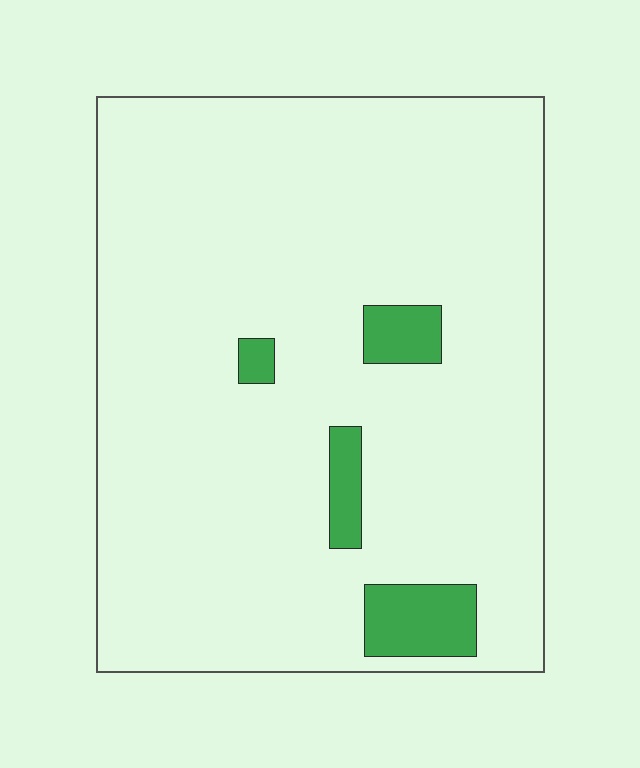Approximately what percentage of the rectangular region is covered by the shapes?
Approximately 5%.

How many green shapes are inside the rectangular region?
4.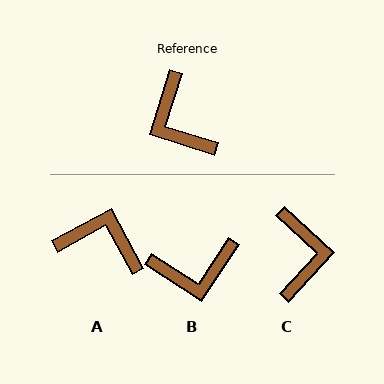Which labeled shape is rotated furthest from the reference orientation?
C, about 155 degrees away.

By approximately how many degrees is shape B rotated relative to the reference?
Approximately 74 degrees counter-clockwise.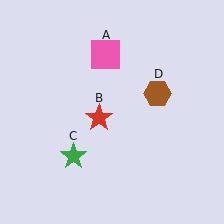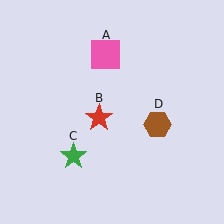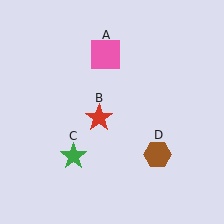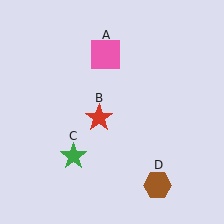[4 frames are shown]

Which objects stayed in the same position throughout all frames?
Pink square (object A) and red star (object B) and green star (object C) remained stationary.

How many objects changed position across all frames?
1 object changed position: brown hexagon (object D).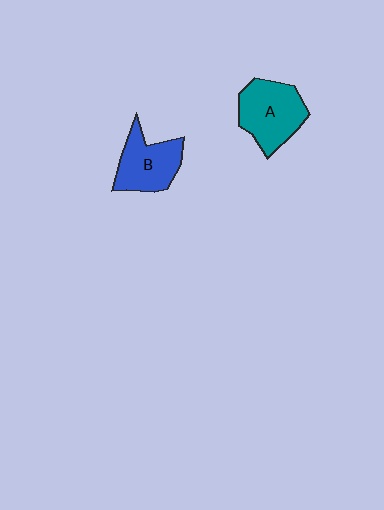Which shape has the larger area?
Shape A (teal).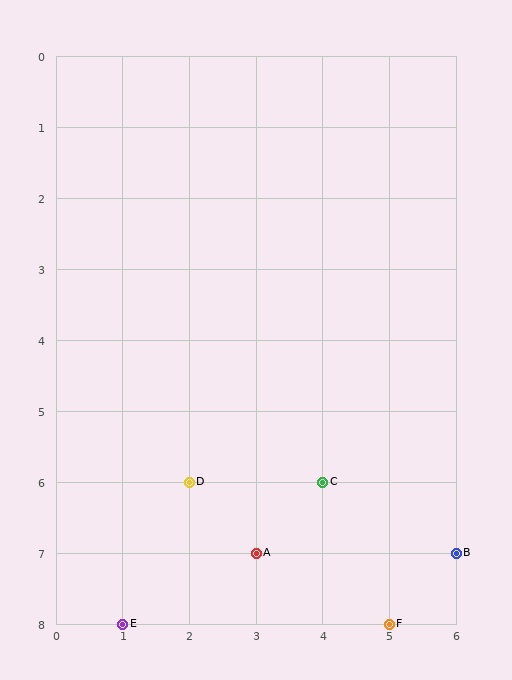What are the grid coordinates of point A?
Point A is at grid coordinates (3, 7).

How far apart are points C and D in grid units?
Points C and D are 2 columns apart.